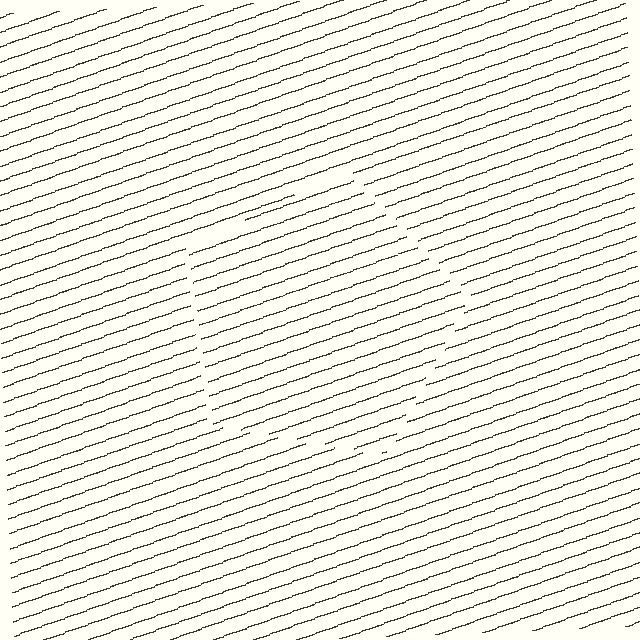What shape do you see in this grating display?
An illusory pentagon. The interior of the shape contains the same grating, shifted by half a period — the contour is defined by the phase discontinuity where line-ends from the inner and outer gratings abut.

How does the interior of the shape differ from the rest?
The interior of the shape contains the same grating, shifted by half a period — the contour is defined by the phase discontinuity where line-ends from the inner and outer gratings abut.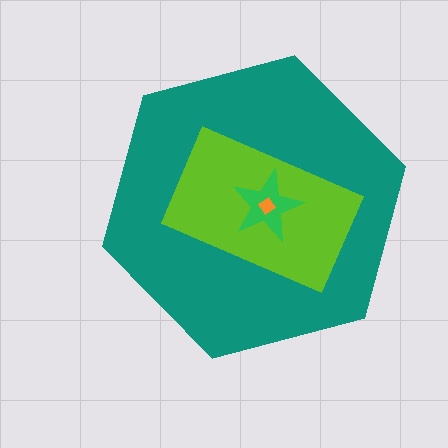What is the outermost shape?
The teal hexagon.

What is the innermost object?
The orange diamond.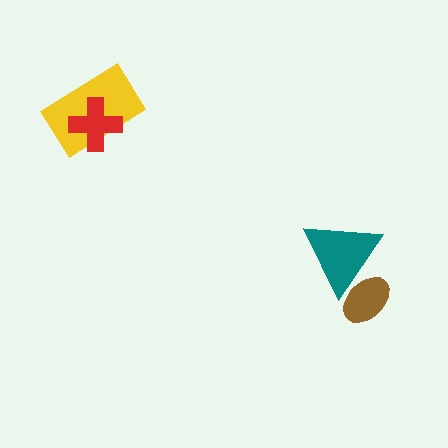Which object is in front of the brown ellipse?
The teal triangle is in front of the brown ellipse.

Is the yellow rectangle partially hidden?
Yes, it is partially covered by another shape.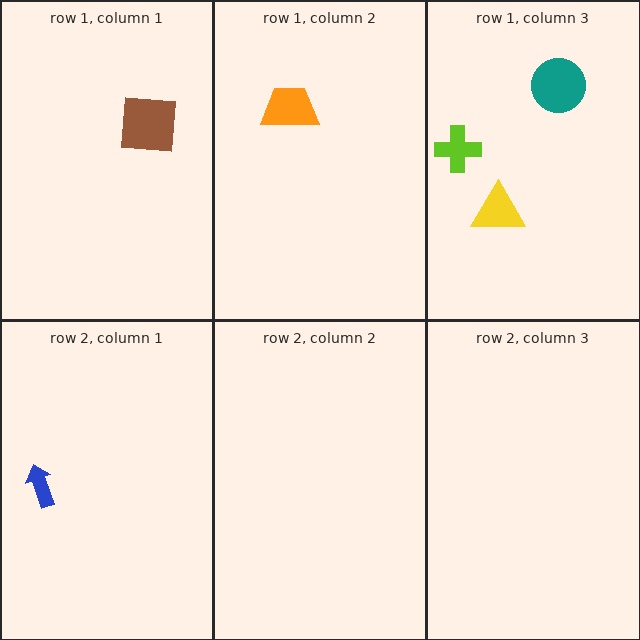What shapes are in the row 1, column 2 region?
The orange trapezoid.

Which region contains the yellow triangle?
The row 1, column 3 region.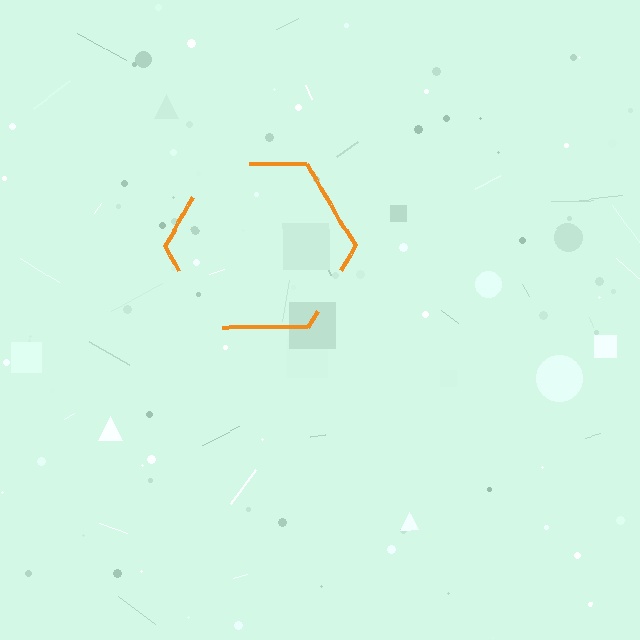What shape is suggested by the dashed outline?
The dashed outline suggests a hexagon.